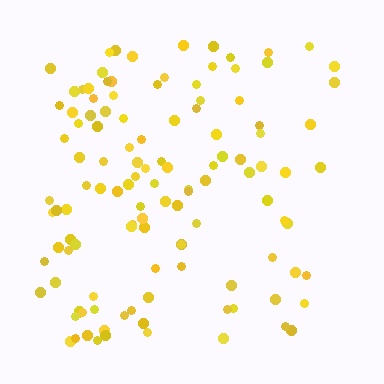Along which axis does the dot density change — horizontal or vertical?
Horizontal.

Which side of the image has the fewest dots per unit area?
The right.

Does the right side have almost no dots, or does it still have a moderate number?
Still a moderate number, just noticeably fewer than the left.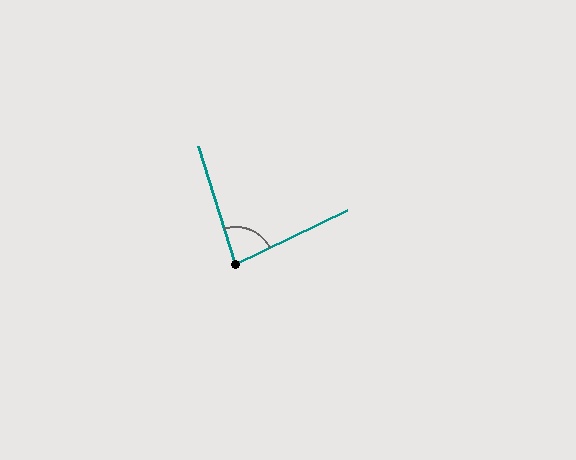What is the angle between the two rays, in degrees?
Approximately 82 degrees.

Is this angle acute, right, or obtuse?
It is acute.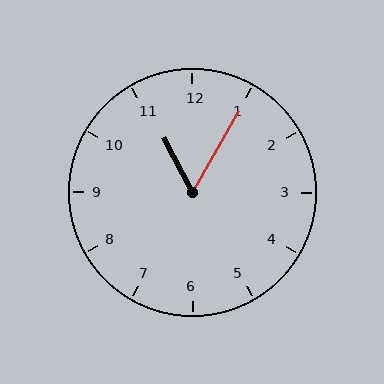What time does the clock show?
11:05.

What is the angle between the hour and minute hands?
Approximately 58 degrees.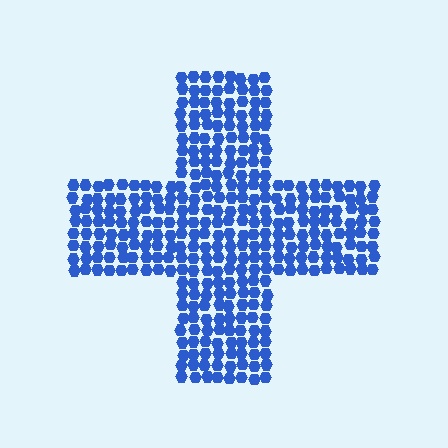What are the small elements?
The small elements are hexagons.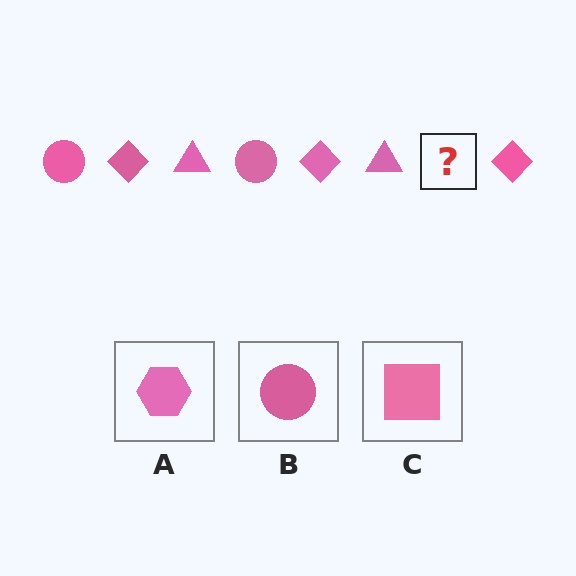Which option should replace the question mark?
Option B.